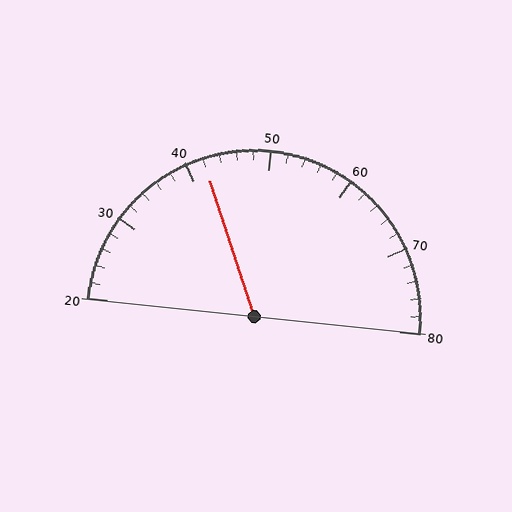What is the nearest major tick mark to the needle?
The nearest major tick mark is 40.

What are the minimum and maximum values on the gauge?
The gauge ranges from 20 to 80.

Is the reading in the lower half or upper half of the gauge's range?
The reading is in the lower half of the range (20 to 80).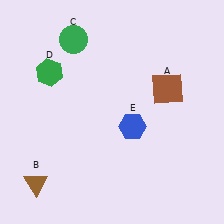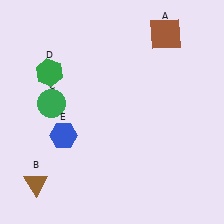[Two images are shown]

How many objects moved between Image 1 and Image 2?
3 objects moved between the two images.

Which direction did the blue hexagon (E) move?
The blue hexagon (E) moved left.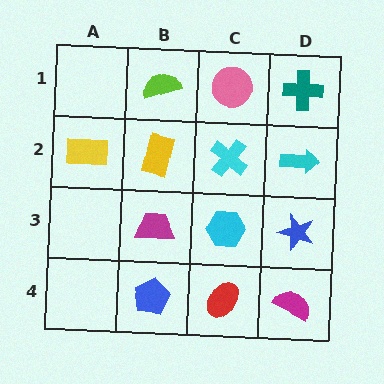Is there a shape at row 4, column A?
No, that cell is empty.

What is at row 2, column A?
A yellow rectangle.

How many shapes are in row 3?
3 shapes.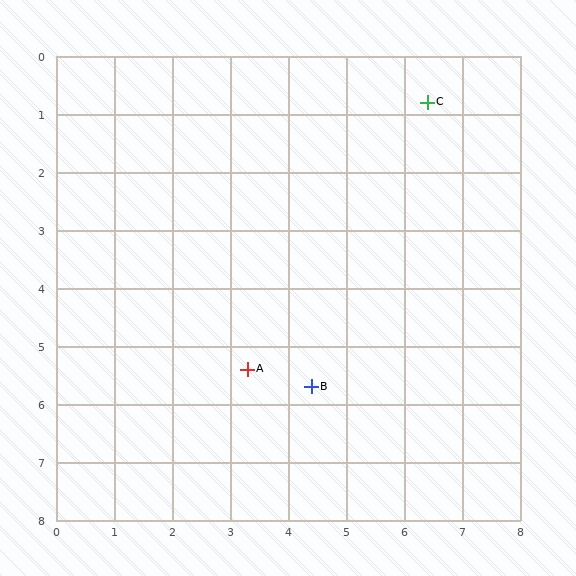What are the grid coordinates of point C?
Point C is at approximately (6.4, 0.8).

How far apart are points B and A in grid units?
Points B and A are about 1.1 grid units apart.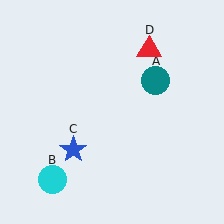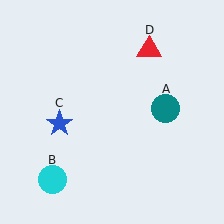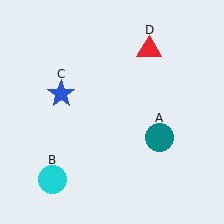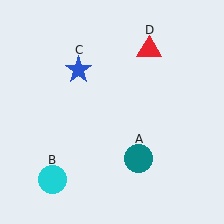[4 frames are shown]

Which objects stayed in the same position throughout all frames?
Cyan circle (object B) and red triangle (object D) remained stationary.